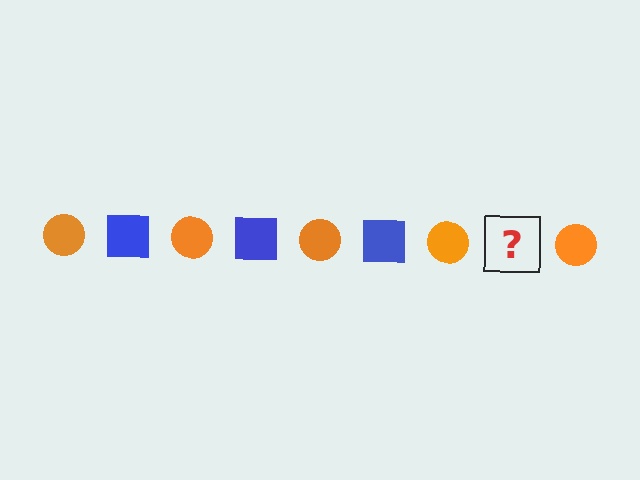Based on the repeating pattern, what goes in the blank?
The blank should be a blue square.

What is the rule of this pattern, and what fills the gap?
The rule is that the pattern alternates between orange circle and blue square. The gap should be filled with a blue square.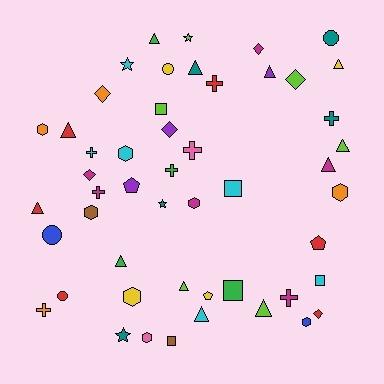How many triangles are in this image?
There are 12 triangles.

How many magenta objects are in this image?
There are 6 magenta objects.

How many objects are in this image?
There are 50 objects.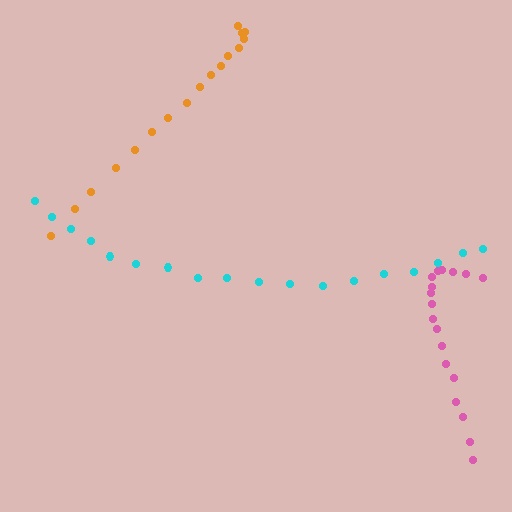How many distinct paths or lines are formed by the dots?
There are 3 distinct paths.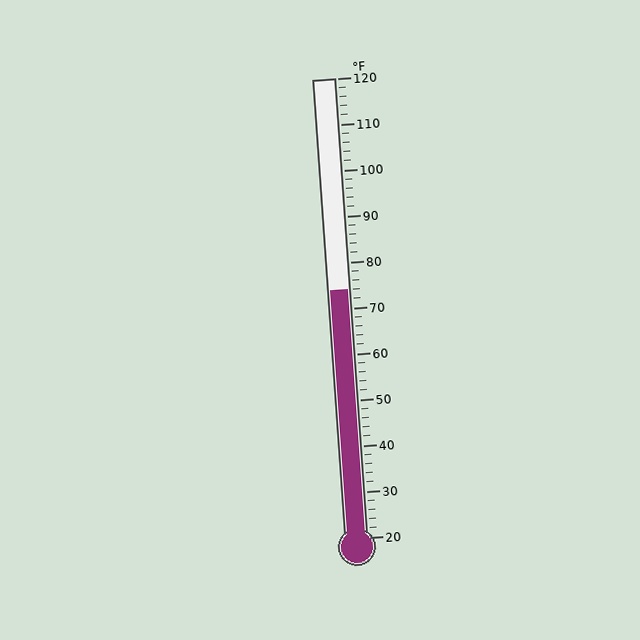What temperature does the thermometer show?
The thermometer shows approximately 74°F.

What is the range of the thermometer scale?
The thermometer scale ranges from 20°F to 120°F.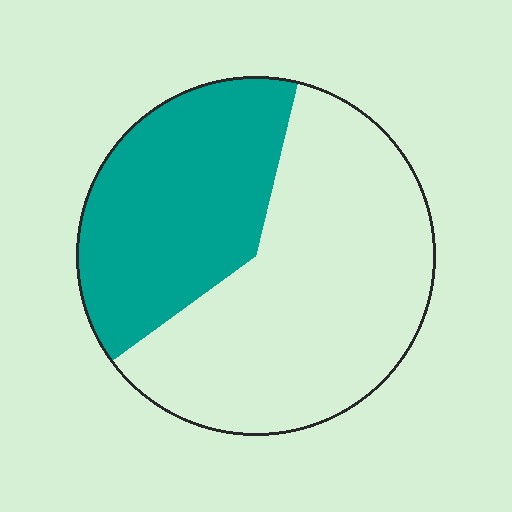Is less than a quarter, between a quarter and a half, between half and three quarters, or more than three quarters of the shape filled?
Between a quarter and a half.